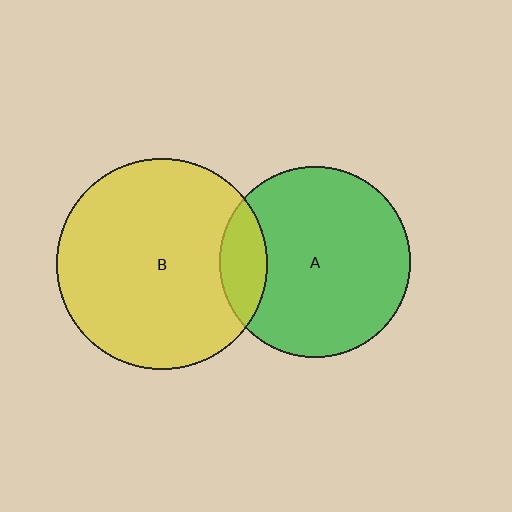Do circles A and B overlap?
Yes.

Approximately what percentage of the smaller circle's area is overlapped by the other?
Approximately 15%.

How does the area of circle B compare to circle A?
Approximately 1.2 times.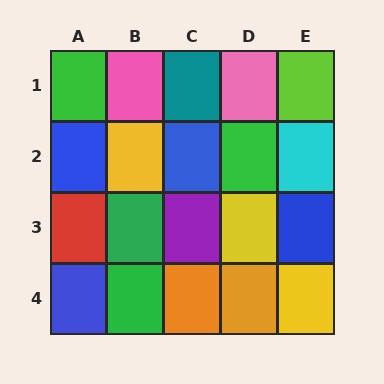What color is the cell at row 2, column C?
Blue.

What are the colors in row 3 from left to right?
Red, green, purple, yellow, blue.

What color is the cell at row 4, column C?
Orange.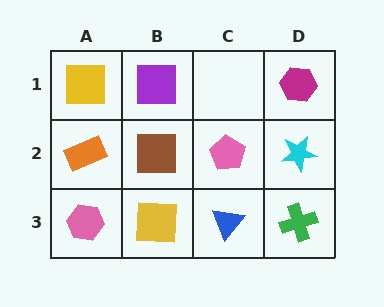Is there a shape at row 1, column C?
No, that cell is empty.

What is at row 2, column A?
An orange rectangle.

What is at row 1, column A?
A yellow square.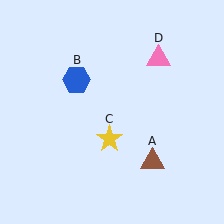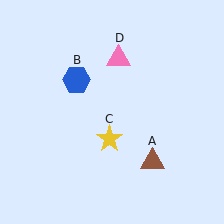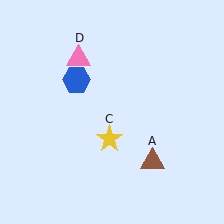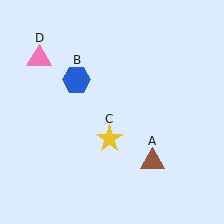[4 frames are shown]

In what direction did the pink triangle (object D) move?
The pink triangle (object D) moved left.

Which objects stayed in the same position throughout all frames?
Brown triangle (object A) and blue hexagon (object B) and yellow star (object C) remained stationary.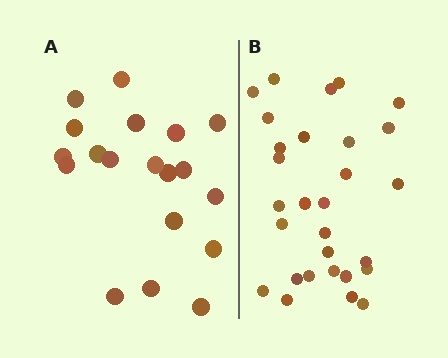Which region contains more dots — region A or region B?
Region B (the right region) has more dots.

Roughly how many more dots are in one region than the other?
Region B has roughly 10 or so more dots than region A.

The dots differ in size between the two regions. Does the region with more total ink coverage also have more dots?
No. Region A has more total ink coverage because its dots are larger, but region B actually contains more individual dots. Total area can be misleading — the number of items is what matters here.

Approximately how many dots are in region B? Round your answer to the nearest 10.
About 30 dots. (The exact count is 29, which rounds to 30.)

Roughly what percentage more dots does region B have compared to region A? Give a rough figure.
About 55% more.